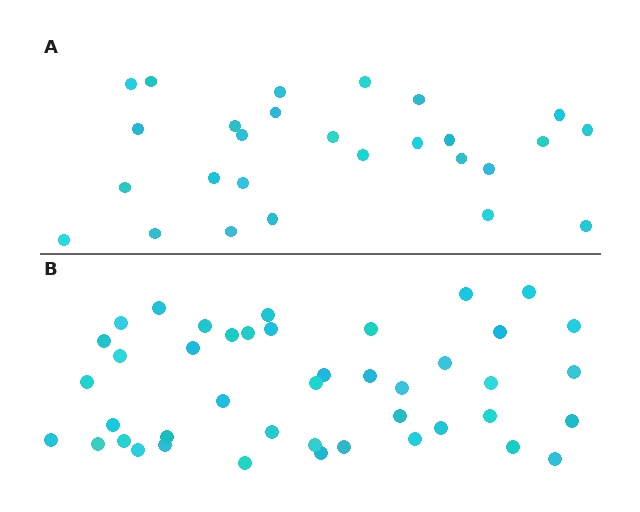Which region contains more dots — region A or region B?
Region B (the bottom region) has more dots.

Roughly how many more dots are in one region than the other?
Region B has approximately 15 more dots than region A.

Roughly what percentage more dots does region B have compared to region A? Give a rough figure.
About 60% more.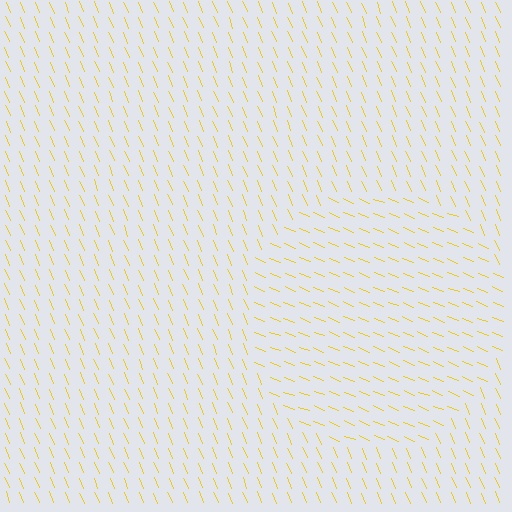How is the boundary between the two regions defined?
The boundary is defined purely by a change in line orientation (approximately 45 degrees difference). All lines are the same color and thickness.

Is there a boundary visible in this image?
Yes, there is a texture boundary formed by a change in line orientation.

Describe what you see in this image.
The image is filled with small yellow line segments. A circle region in the image has lines oriented differently from the surrounding lines, creating a visible texture boundary.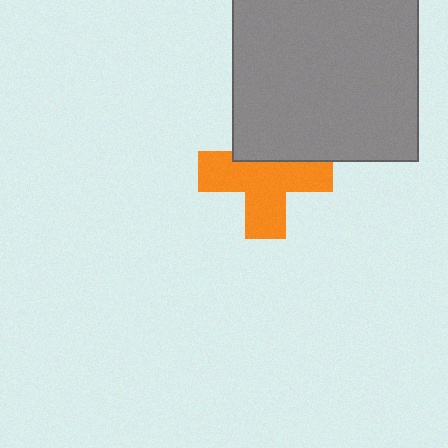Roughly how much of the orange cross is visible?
Most of it is visible (roughly 68%).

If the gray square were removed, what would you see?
You would see the complete orange cross.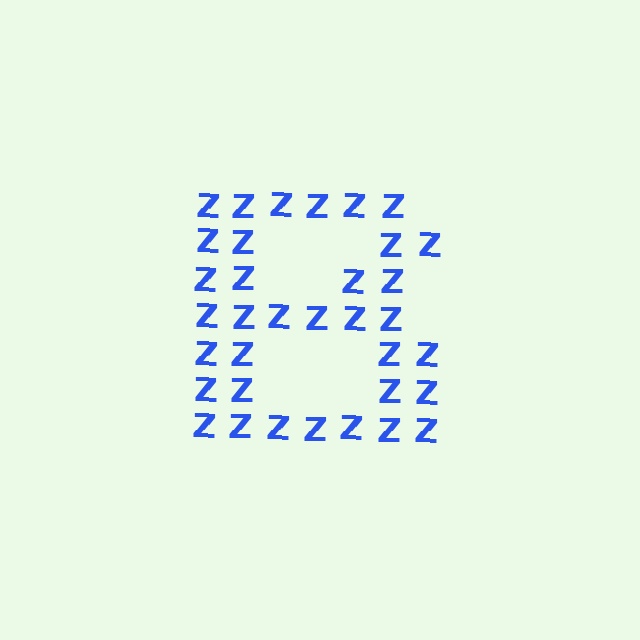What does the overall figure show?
The overall figure shows the letter B.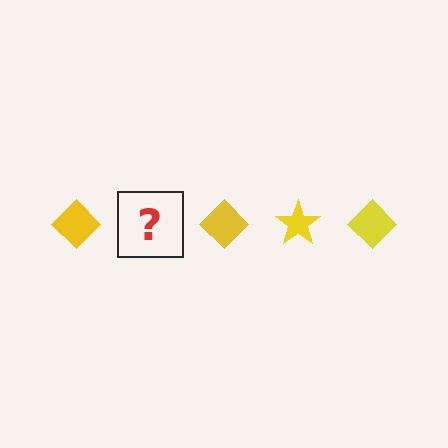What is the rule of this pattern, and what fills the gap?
The rule is that the pattern cycles through diamond, star shapes in yellow. The gap should be filled with a yellow star.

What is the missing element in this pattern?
The missing element is a yellow star.